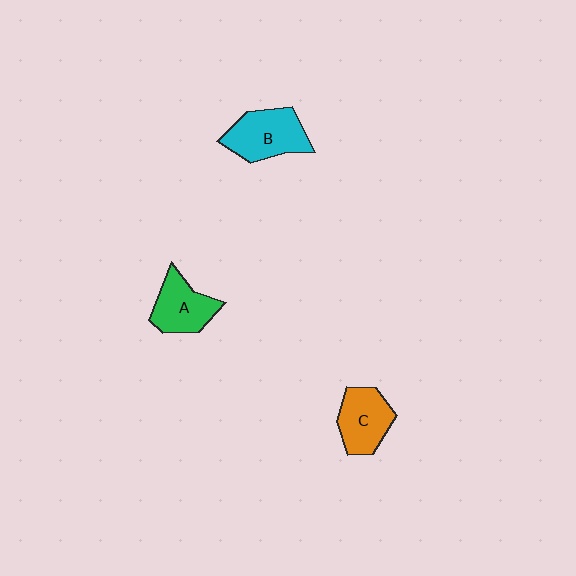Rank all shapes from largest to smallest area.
From largest to smallest: B (cyan), C (orange), A (green).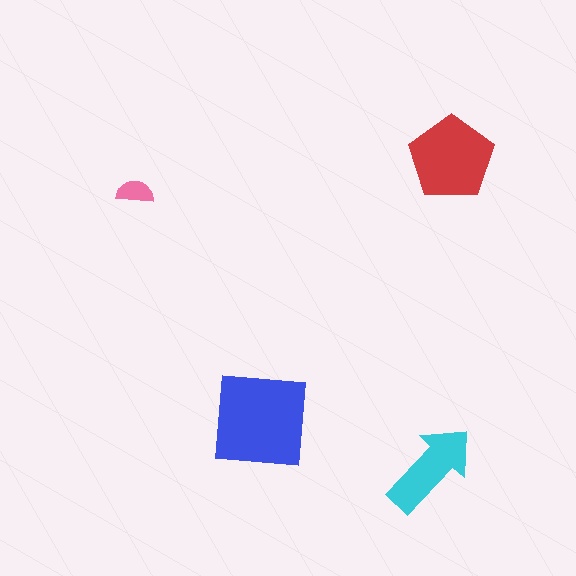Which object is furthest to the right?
The red pentagon is rightmost.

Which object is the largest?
The blue square.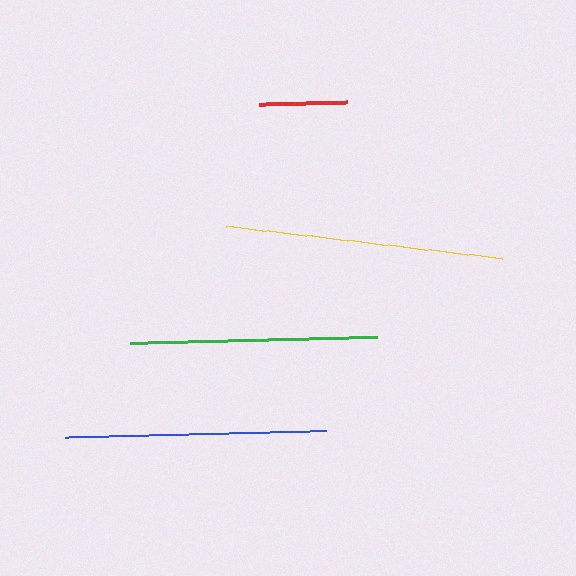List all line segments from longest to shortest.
From longest to shortest: yellow, blue, green, red.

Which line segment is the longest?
The yellow line is the longest at approximately 278 pixels.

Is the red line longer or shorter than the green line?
The green line is longer than the red line.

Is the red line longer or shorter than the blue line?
The blue line is longer than the red line.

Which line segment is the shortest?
The red line is the shortest at approximately 88 pixels.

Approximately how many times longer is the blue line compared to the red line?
The blue line is approximately 3.0 times the length of the red line.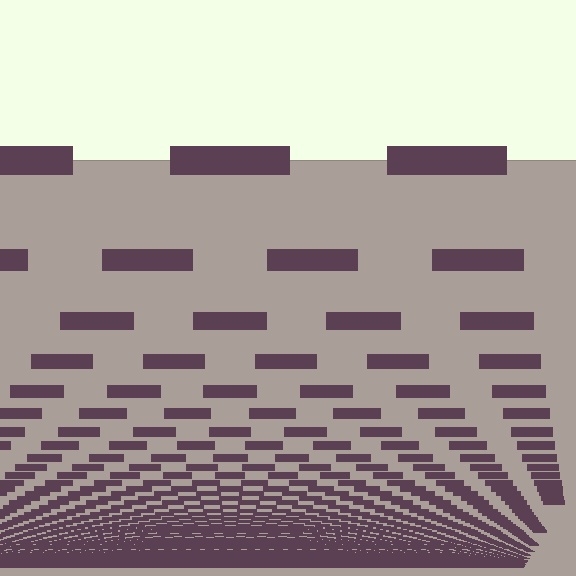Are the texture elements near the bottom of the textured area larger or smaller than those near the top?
Smaller. The gradient is inverted — elements near the bottom are smaller and denser.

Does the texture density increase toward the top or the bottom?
Density increases toward the bottom.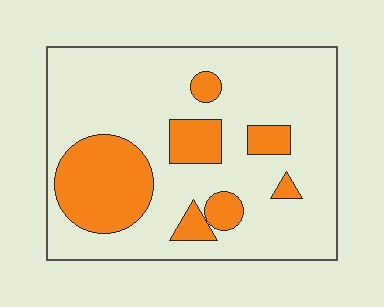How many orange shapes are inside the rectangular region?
7.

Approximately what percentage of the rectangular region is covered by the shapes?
Approximately 25%.